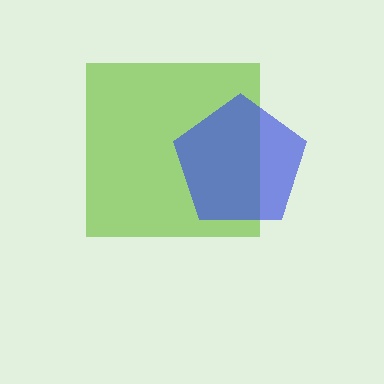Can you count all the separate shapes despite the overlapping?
Yes, there are 2 separate shapes.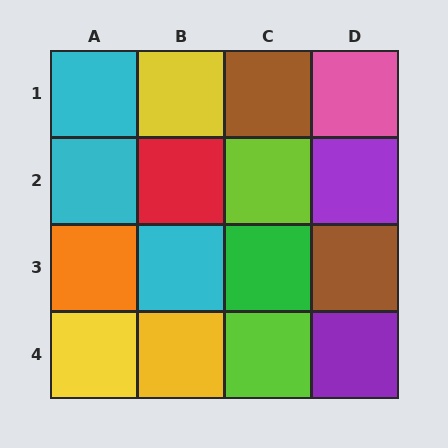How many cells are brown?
2 cells are brown.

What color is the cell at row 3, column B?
Cyan.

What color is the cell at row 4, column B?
Yellow.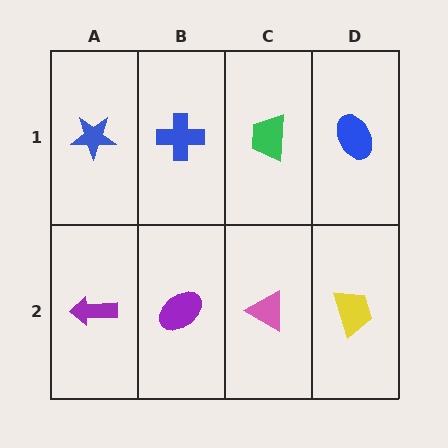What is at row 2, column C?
A pink triangle.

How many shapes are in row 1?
4 shapes.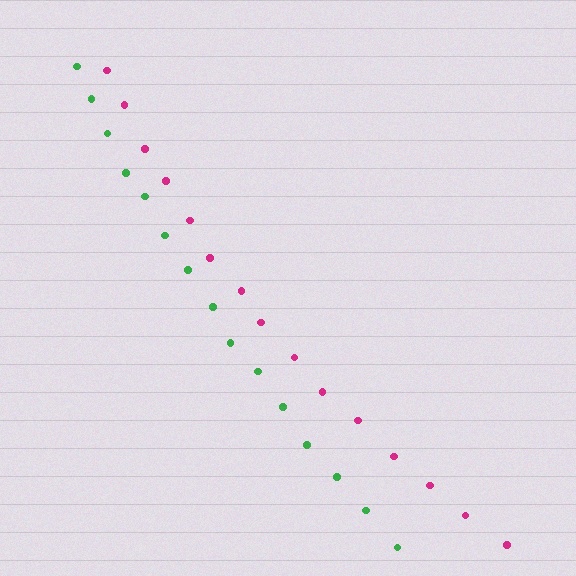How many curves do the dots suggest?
There are 2 distinct paths.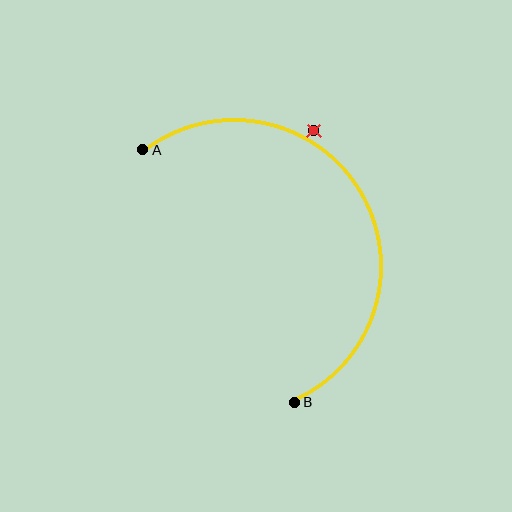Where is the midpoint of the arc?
The arc midpoint is the point on the curve farthest from the straight line joining A and B. It sits to the right of that line.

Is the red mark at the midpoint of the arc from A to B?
No — the red mark does not lie on the arc at all. It sits slightly outside the curve.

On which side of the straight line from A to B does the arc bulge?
The arc bulges to the right of the straight line connecting A and B.